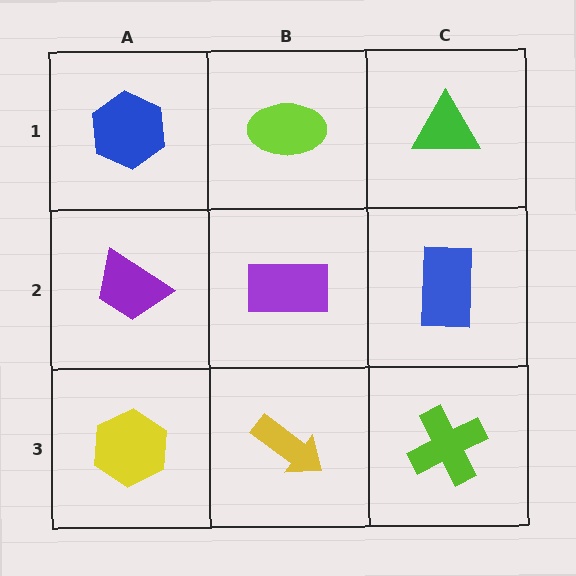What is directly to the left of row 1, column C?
A lime ellipse.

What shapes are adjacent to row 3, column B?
A purple rectangle (row 2, column B), a yellow hexagon (row 3, column A), a lime cross (row 3, column C).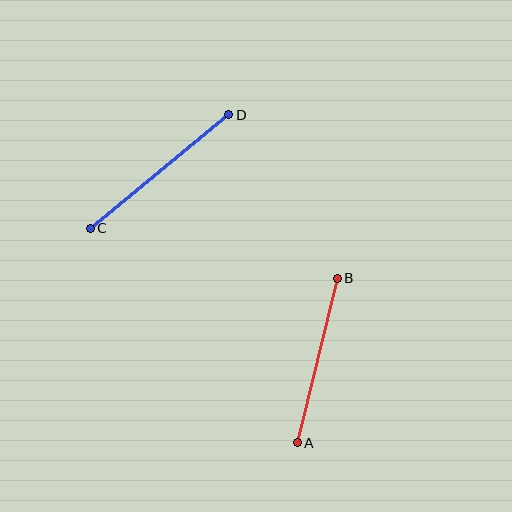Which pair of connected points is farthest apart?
Points C and D are farthest apart.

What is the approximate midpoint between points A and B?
The midpoint is at approximately (317, 361) pixels.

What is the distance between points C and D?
The distance is approximately 179 pixels.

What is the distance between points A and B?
The distance is approximately 169 pixels.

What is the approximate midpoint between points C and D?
The midpoint is at approximately (160, 171) pixels.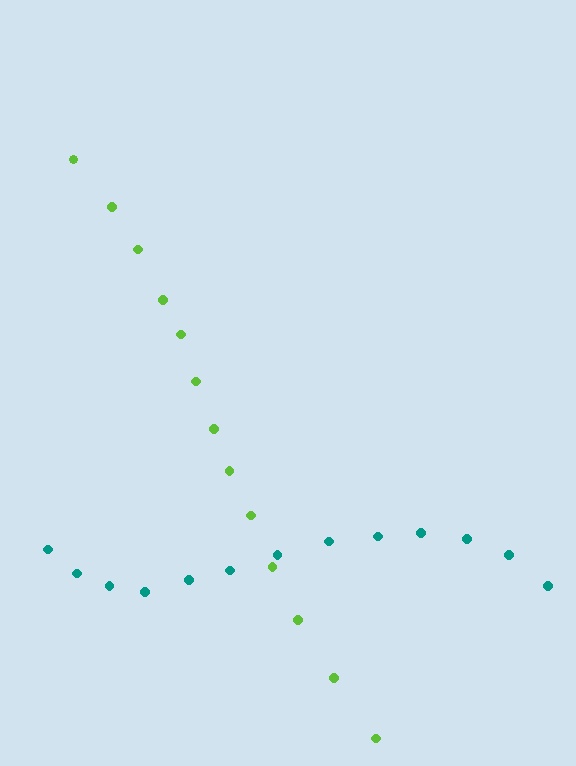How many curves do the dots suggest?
There are 2 distinct paths.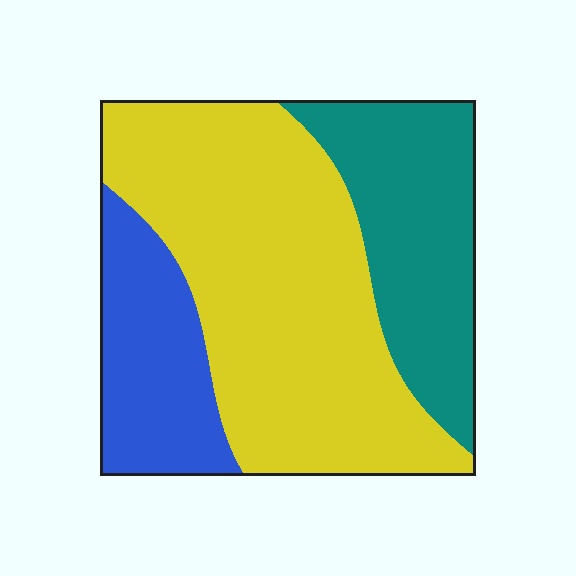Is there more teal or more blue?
Teal.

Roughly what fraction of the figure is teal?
Teal takes up about one quarter (1/4) of the figure.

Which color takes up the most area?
Yellow, at roughly 55%.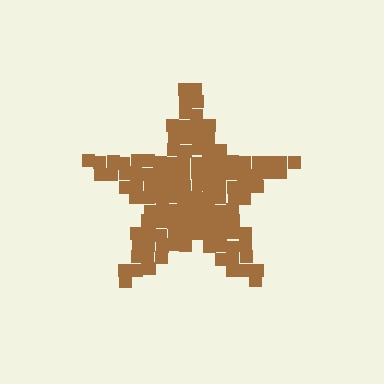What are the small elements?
The small elements are squares.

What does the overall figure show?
The overall figure shows a star.